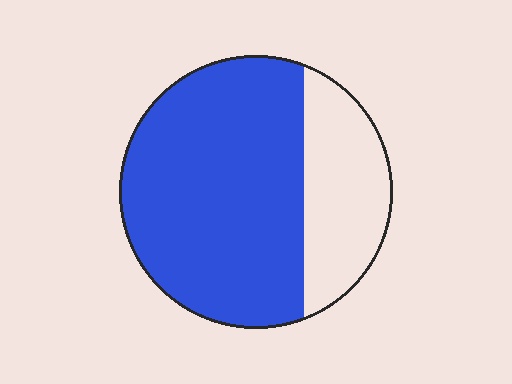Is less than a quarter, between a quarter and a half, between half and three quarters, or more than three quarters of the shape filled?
Between half and three quarters.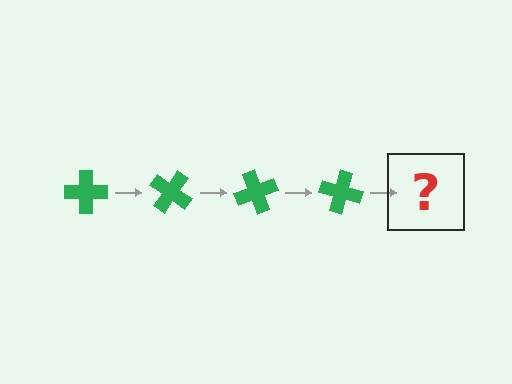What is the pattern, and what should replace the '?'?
The pattern is that the cross rotates 35 degrees each step. The '?' should be a green cross rotated 140 degrees.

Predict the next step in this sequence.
The next step is a green cross rotated 140 degrees.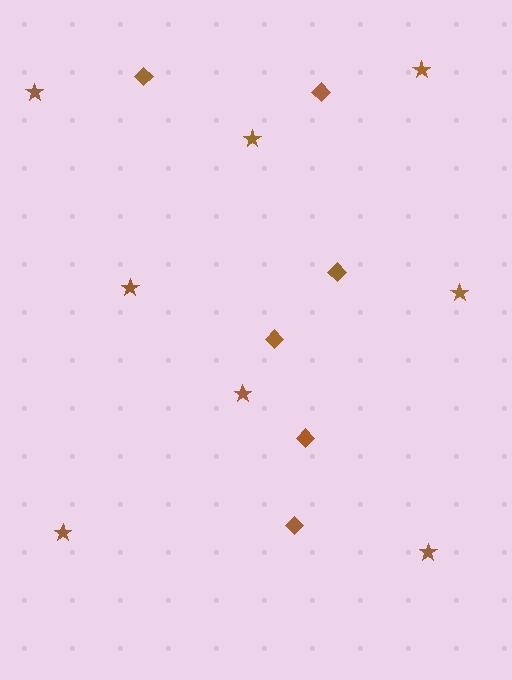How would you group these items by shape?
There are 2 groups: one group of stars (8) and one group of diamonds (6).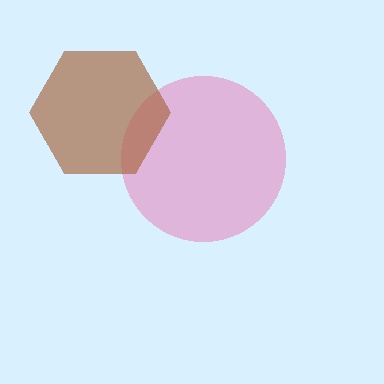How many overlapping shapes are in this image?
There are 2 overlapping shapes in the image.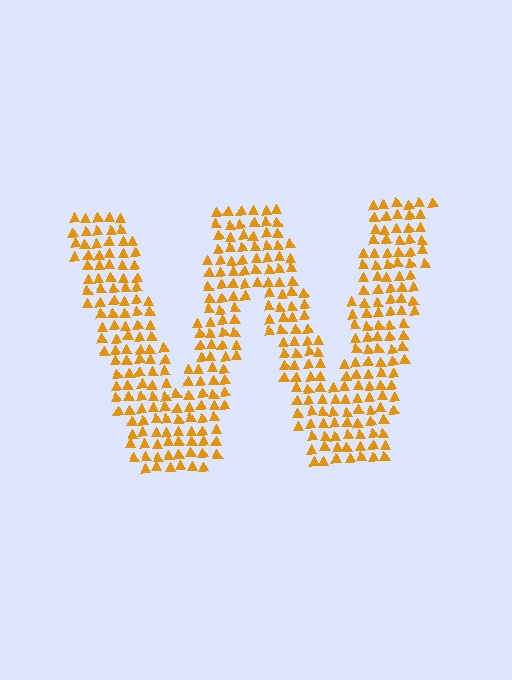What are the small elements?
The small elements are triangles.